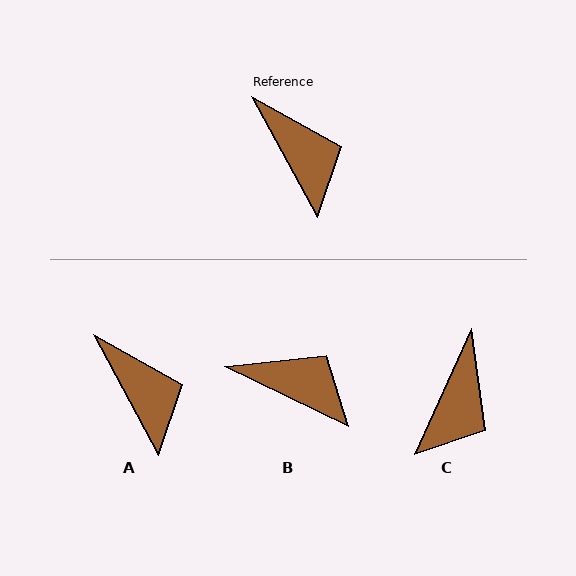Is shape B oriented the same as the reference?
No, it is off by about 36 degrees.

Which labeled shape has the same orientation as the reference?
A.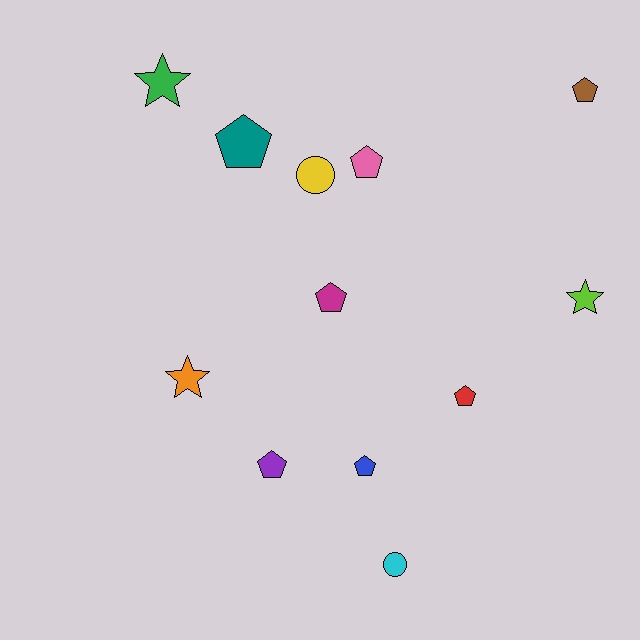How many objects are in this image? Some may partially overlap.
There are 12 objects.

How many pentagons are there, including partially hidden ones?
There are 7 pentagons.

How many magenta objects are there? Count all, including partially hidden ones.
There is 1 magenta object.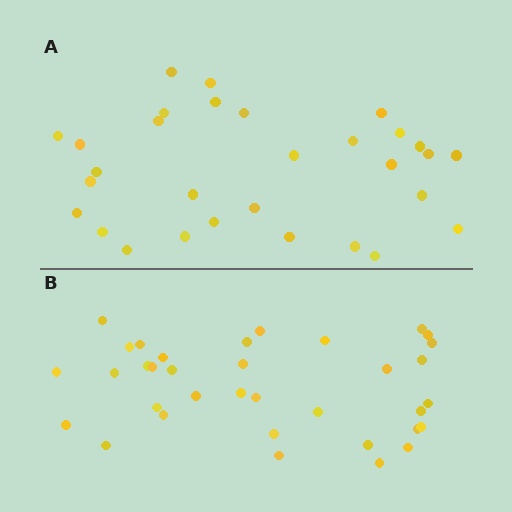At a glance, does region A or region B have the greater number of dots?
Region B (the bottom region) has more dots.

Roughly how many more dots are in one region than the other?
Region B has about 5 more dots than region A.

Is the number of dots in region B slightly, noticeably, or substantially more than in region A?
Region B has only slightly more — the two regions are fairly close. The ratio is roughly 1.2 to 1.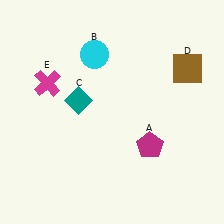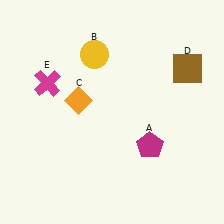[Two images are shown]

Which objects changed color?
B changed from cyan to yellow. C changed from teal to orange.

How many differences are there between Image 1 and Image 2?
There are 2 differences between the two images.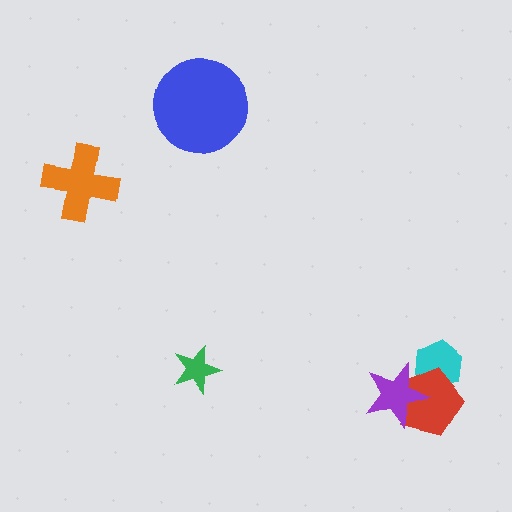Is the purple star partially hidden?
No, no other shape covers it.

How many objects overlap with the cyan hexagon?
2 objects overlap with the cyan hexagon.